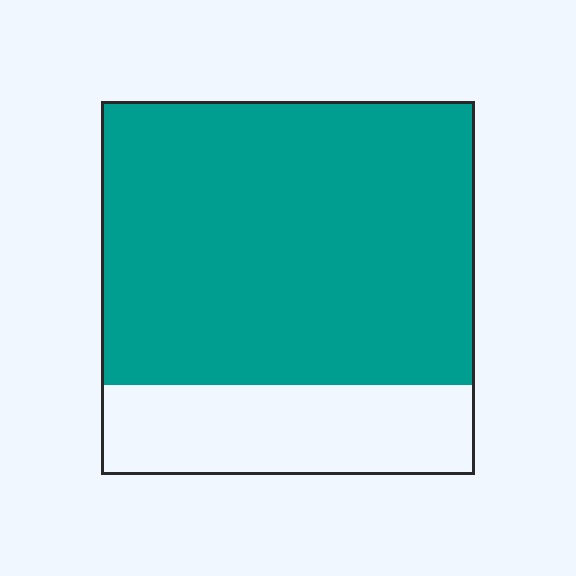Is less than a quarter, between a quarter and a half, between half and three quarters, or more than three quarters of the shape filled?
More than three quarters.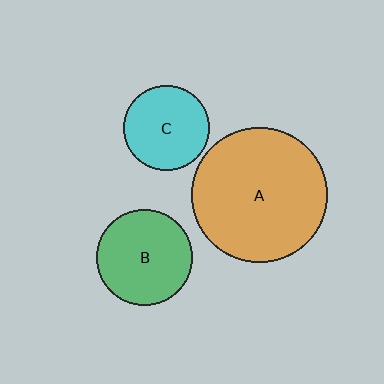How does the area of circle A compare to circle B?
Approximately 2.0 times.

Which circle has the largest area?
Circle A (orange).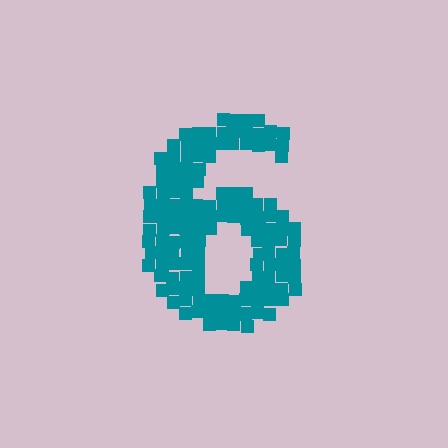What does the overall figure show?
The overall figure shows the digit 6.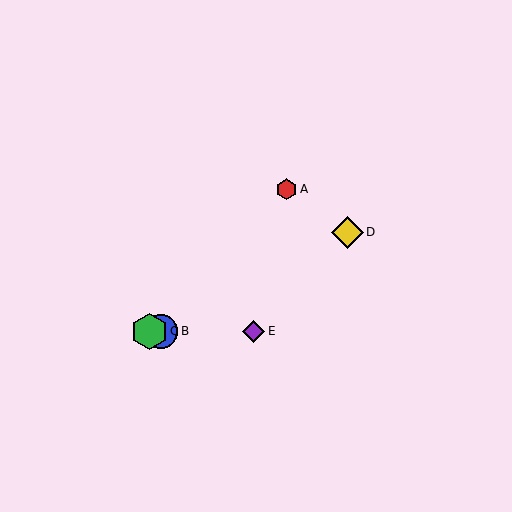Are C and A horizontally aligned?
No, C is at y≈331 and A is at y≈189.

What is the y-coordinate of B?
Object B is at y≈331.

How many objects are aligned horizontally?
3 objects (B, C, E) are aligned horizontally.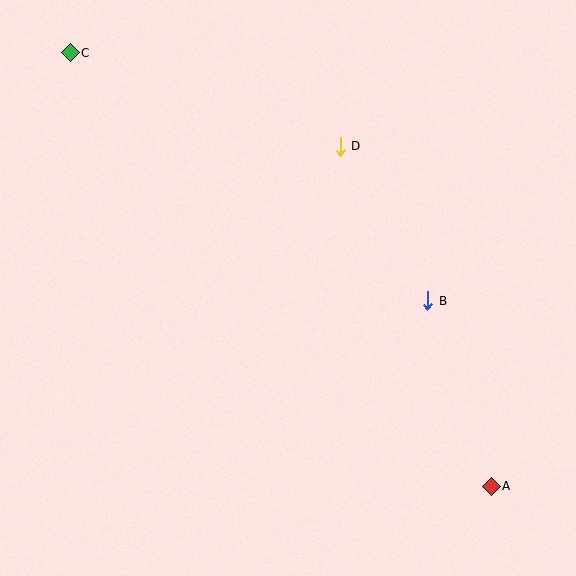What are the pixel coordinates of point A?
Point A is at (491, 486).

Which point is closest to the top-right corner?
Point D is closest to the top-right corner.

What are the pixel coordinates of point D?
Point D is at (340, 146).